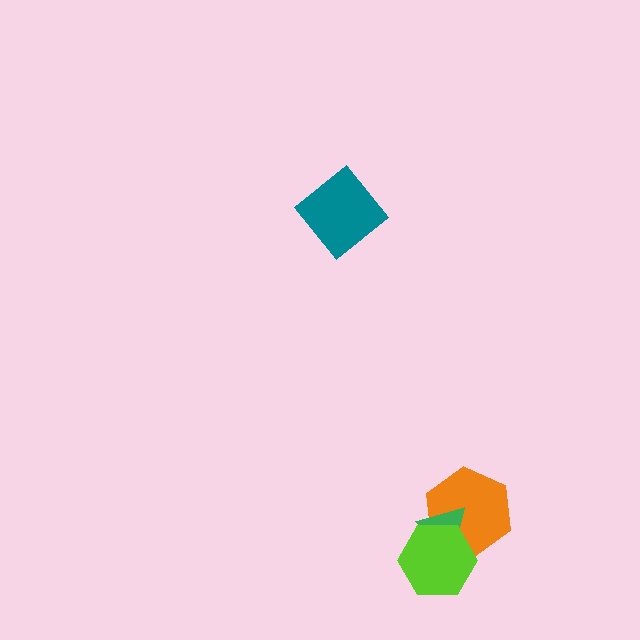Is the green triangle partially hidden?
Yes, it is partially covered by another shape.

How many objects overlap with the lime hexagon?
2 objects overlap with the lime hexagon.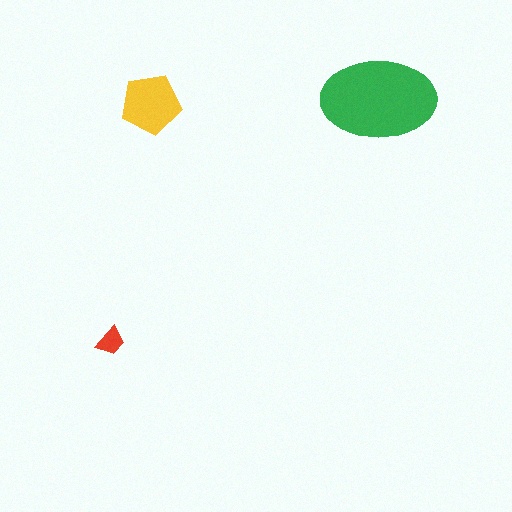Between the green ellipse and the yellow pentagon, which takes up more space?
The green ellipse.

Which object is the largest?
The green ellipse.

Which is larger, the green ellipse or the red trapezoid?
The green ellipse.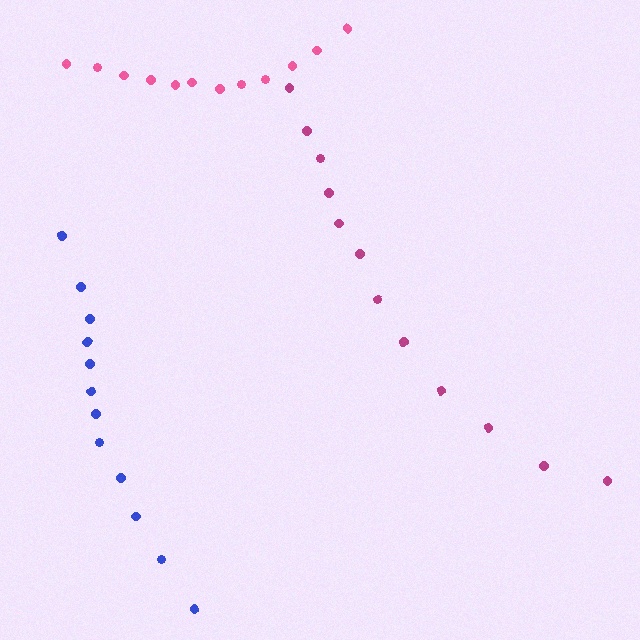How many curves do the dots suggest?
There are 3 distinct paths.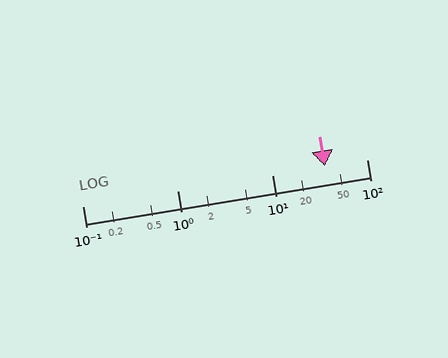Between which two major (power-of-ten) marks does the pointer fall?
The pointer is between 10 and 100.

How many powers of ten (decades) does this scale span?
The scale spans 3 decades, from 0.1 to 100.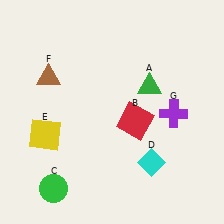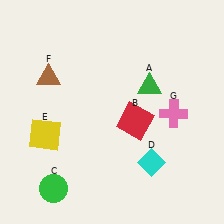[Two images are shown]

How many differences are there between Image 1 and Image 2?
There is 1 difference between the two images.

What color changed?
The cross (G) changed from purple in Image 1 to pink in Image 2.